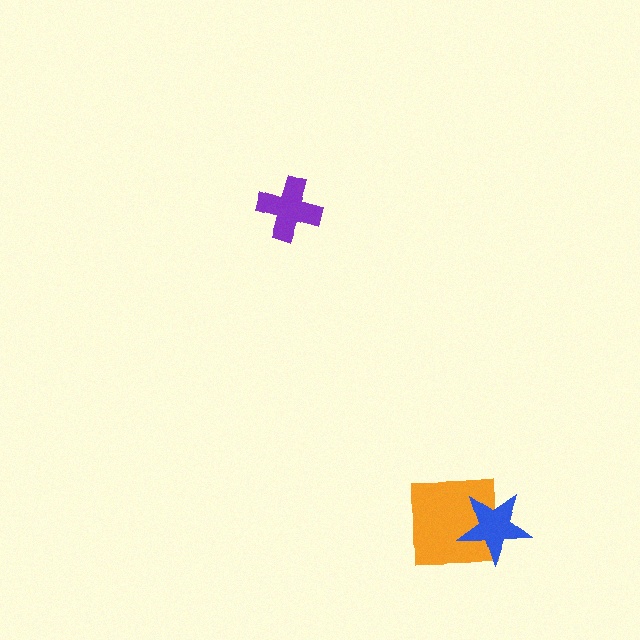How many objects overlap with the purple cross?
0 objects overlap with the purple cross.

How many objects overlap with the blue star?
1 object overlaps with the blue star.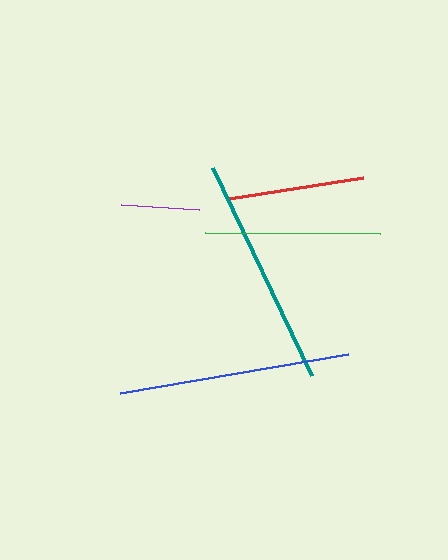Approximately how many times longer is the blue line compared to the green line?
The blue line is approximately 1.3 times the length of the green line.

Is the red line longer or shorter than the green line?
The green line is longer than the red line.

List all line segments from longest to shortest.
From longest to shortest: blue, teal, green, red, purple.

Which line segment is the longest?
The blue line is the longest at approximately 232 pixels.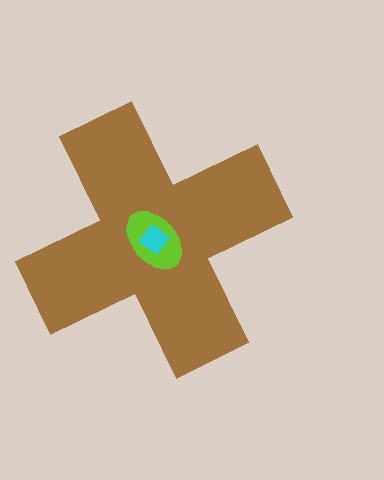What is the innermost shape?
The cyan diamond.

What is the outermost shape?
The brown cross.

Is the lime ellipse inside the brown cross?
Yes.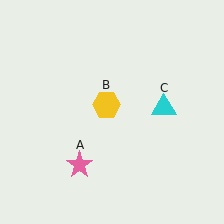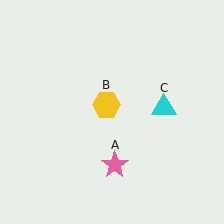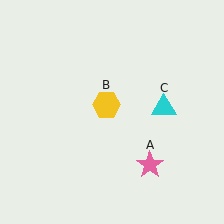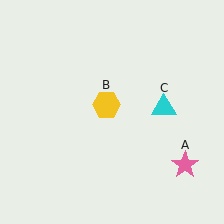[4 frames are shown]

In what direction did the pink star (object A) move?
The pink star (object A) moved right.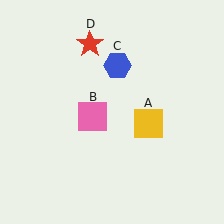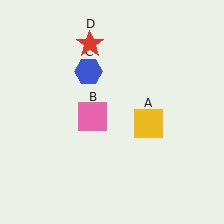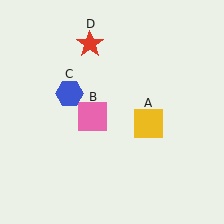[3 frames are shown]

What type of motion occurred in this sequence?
The blue hexagon (object C) rotated counterclockwise around the center of the scene.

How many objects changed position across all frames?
1 object changed position: blue hexagon (object C).